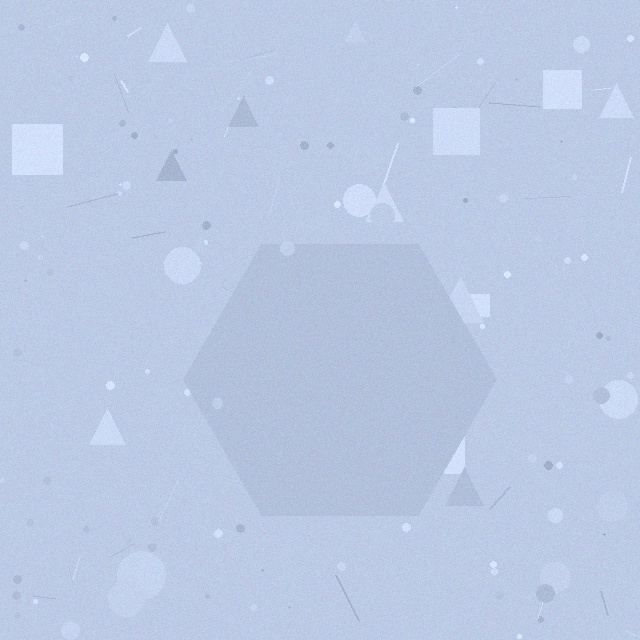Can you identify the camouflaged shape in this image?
The camouflaged shape is a hexagon.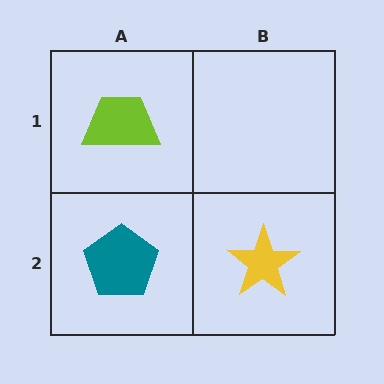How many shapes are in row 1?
1 shape.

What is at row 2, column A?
A teal pentagon.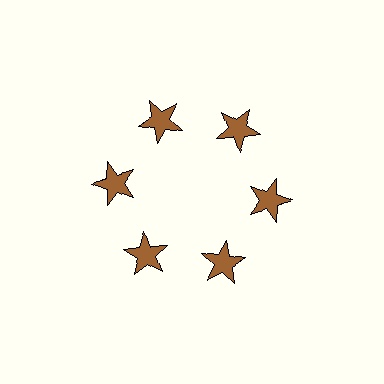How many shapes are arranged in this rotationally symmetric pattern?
There are 6 shapes, arranged in 6 groups of 1.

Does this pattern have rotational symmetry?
Yes, this pattern has 6-fold rotational symmetry. It looks the same after rotating 60 degrees around the center.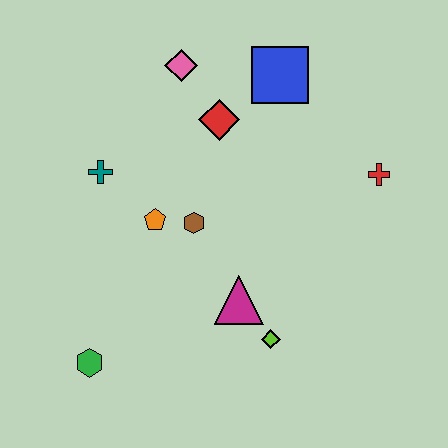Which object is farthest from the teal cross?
The red cross is farthest from the teal cross.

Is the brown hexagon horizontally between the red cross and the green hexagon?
Yes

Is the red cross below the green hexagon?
No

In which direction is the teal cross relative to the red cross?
The teal cross is to the left of the red cross.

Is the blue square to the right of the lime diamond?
Yes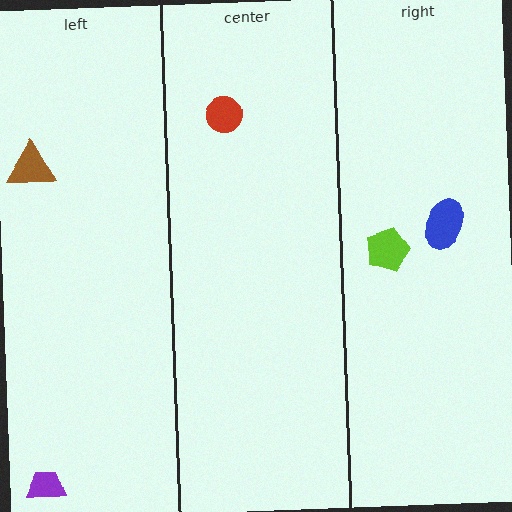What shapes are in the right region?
The blue ellipse, the lime pentagon.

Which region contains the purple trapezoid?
The left region.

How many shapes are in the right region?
2.